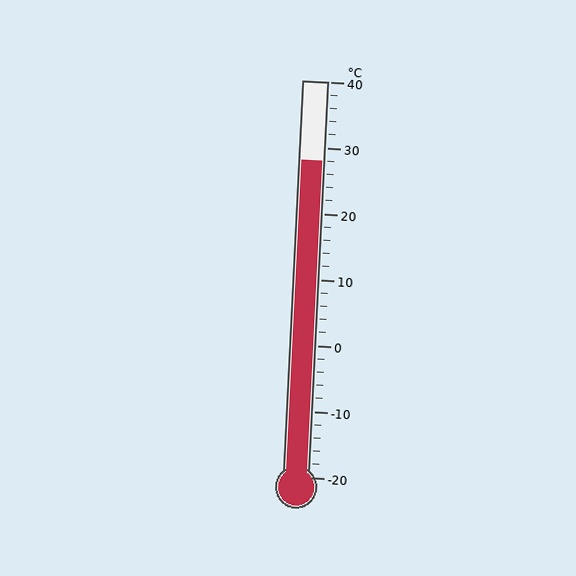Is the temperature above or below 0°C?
The temperature is above 0°C.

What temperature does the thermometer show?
The thermometer shows approximately 28°C.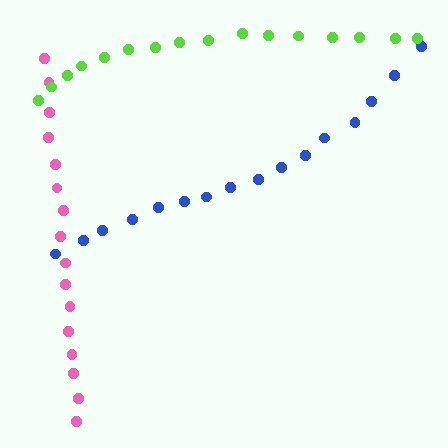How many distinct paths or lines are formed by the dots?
There are 3 distinct paths.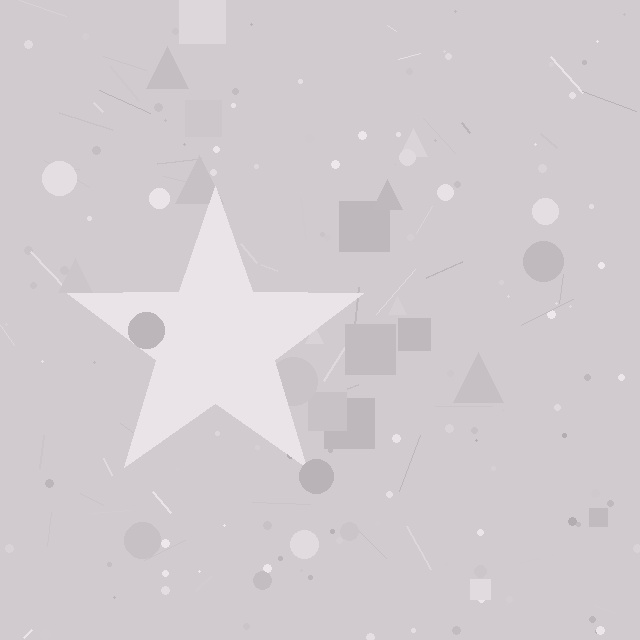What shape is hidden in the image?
A star is hidden in the image.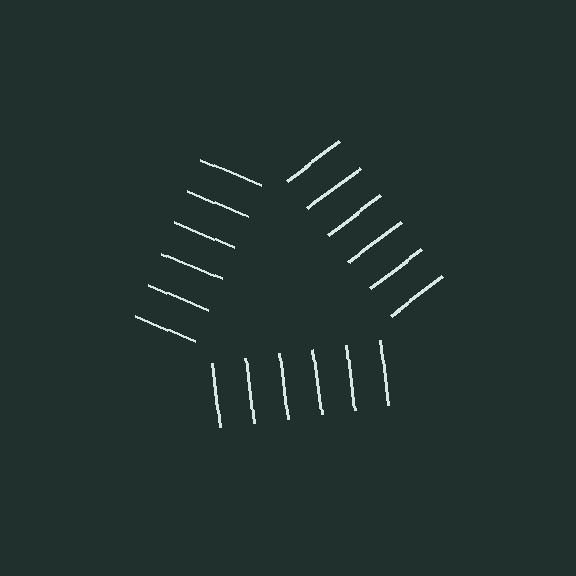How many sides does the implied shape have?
3 sides — the line-ends trace a triangle.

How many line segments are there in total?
18 — 6 along each of the 3 edges.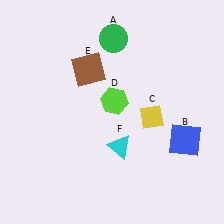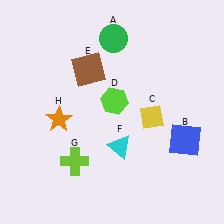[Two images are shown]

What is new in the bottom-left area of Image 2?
An orange star (H) was added in the bottom-left area of Image 2.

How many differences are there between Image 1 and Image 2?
There are 2 differences between the two images.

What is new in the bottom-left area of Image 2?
A lime cross (G) was added in the bottom-left area of Image 2.